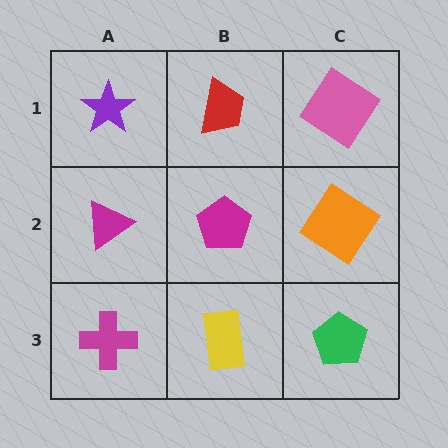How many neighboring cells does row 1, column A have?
2.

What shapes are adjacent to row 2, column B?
A red trapezoid (row 1, column B), a yellow rectangle (row 3, column B), a magenta triangle (row 2, column A), an orange diamond (row 2, column C).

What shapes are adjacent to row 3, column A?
A magenta triangle (row 2, column A), a yellow rectangle (row 3, column B).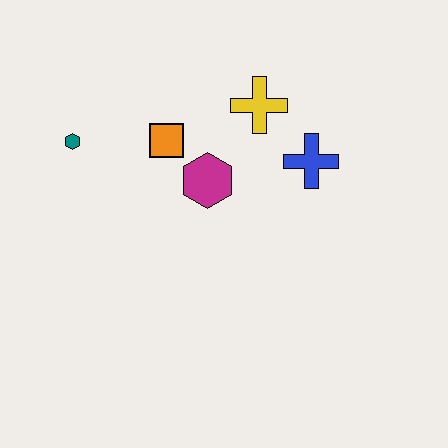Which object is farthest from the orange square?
The blue cross is farthest from the orange square.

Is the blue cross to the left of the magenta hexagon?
No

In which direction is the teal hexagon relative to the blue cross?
The teal hexagon is to the left of the blue cross.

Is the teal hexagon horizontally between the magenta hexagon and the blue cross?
No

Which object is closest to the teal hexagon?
The orange square is closest to the teal hexagon.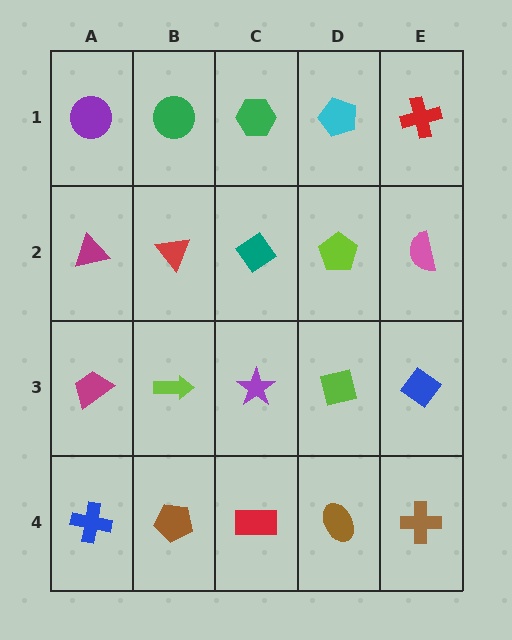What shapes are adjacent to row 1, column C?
A teal diamond (row 2, column C), a green circle (row 1, column B), a cyan pentagon (row 1, column D).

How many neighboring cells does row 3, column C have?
4.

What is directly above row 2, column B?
A green circle.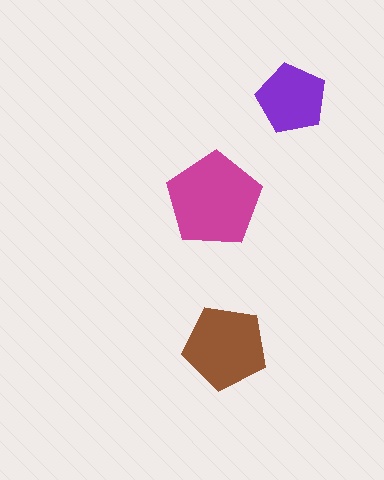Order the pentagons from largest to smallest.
the magenta one, the brown one, the purple one.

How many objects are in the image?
There are 3 objects in the image.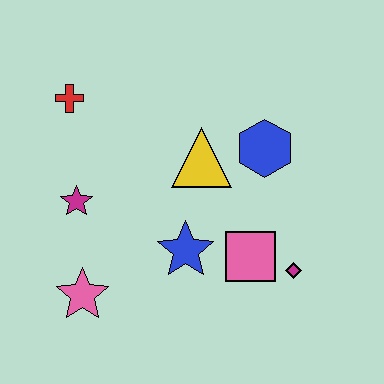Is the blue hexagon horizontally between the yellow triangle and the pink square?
No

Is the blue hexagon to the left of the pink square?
No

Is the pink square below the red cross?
Yes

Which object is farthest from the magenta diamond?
The red cross is farthest from the magenta diamond.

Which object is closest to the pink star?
The magenta star is closest to the pink star.